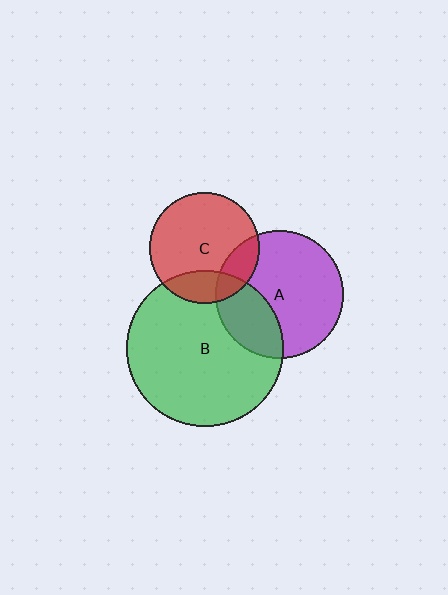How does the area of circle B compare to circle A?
Approximately 1.5 times.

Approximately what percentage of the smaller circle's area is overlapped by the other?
Approximately 20%.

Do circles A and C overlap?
Yes.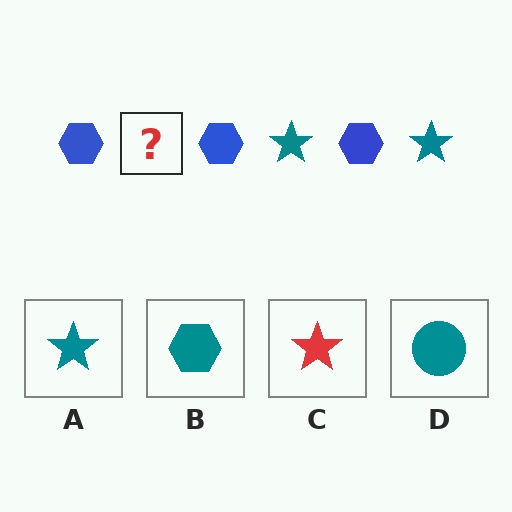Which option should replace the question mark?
Option A.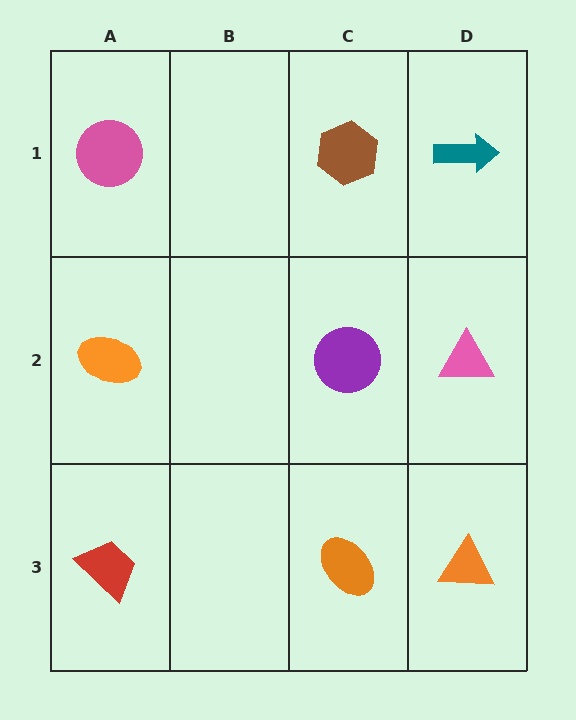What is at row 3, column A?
A red trapezoid.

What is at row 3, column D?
An orange triangle.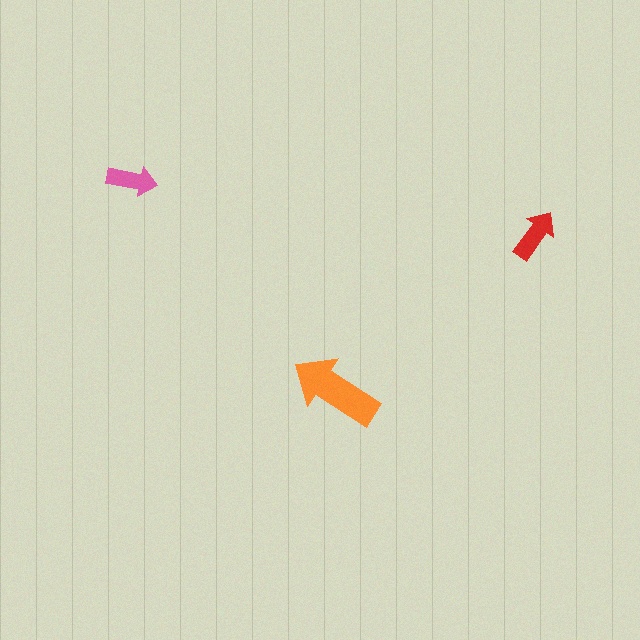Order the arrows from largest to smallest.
the orange one, the red one, the pink one.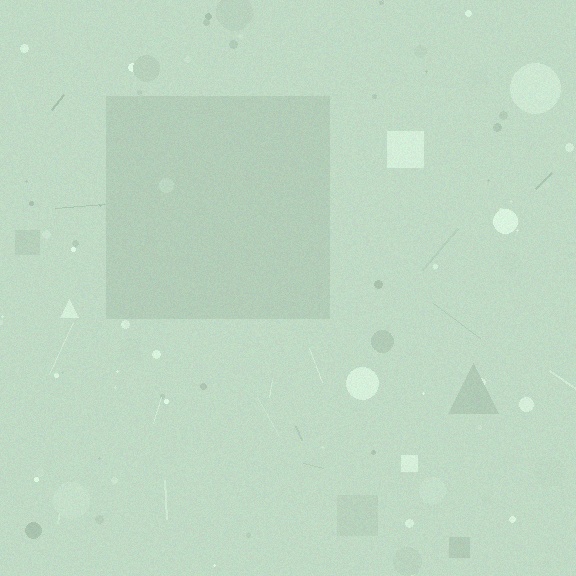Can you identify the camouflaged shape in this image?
The camouflaged shape is a square.